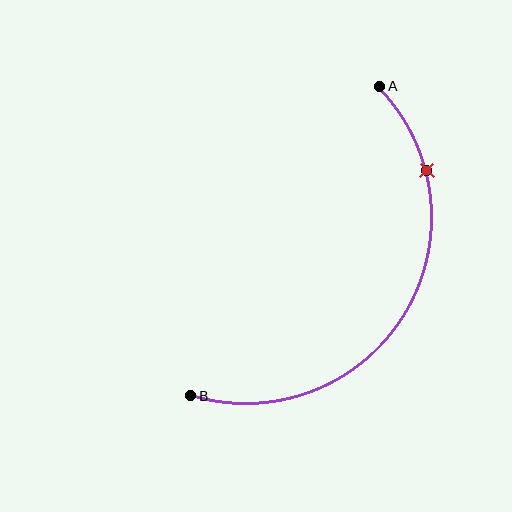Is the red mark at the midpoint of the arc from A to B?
No. The red mark lies on the arc but is closer to endpoint A. The arc midpoint would be at the point on the curve equidistant along the arc from both A and B.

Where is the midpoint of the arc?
The arc midpoint is the point on the curve farthest from the straight line joining A and B. It sits to the right of that line.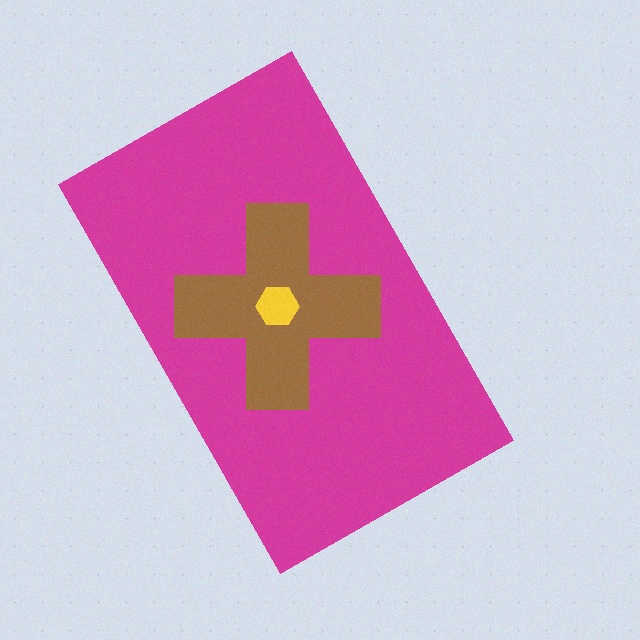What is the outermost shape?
The magenta rectangle.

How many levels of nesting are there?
3.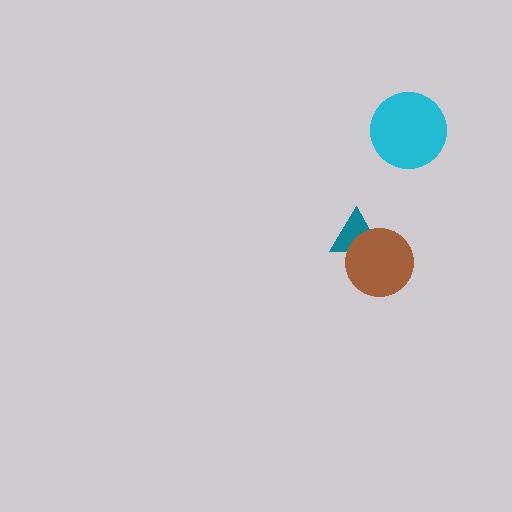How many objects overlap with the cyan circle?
0 objects overlap with the cyan circle.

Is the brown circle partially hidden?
No, no other shape covers it.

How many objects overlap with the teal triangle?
1 object overlaps with the teal triangle.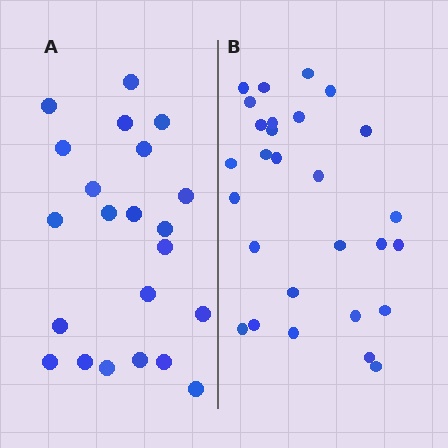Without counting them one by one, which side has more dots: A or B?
Region B (the right region) has more dots.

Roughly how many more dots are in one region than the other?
Region B has about 6 more dots than region A.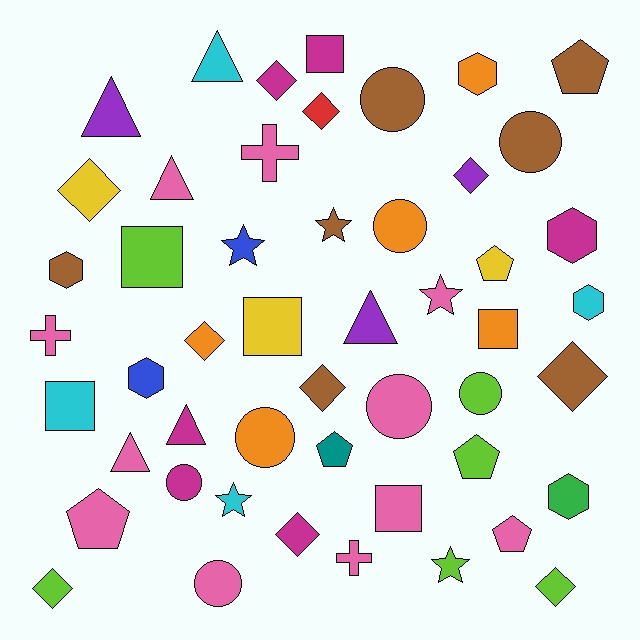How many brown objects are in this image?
There are 7 brown objects.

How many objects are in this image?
There are 50 objects.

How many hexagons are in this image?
There are 6 hexagons.